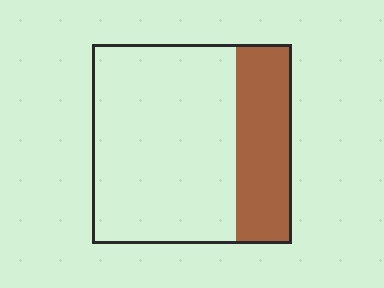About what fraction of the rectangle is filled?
About one quarter (1/4).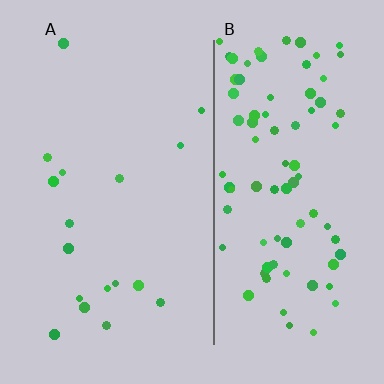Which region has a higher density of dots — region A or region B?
B (the right).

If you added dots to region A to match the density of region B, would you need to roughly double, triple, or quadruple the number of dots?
Approximately quadruple.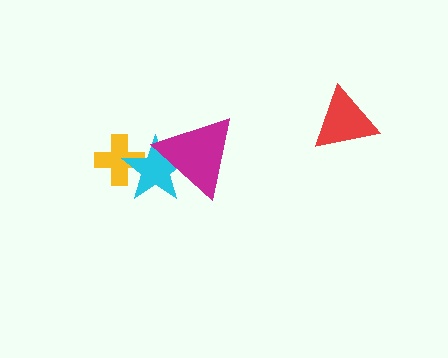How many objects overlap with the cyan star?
2 objects overlap with the cyan star.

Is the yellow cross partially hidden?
Yes, it is partially covered by another shape.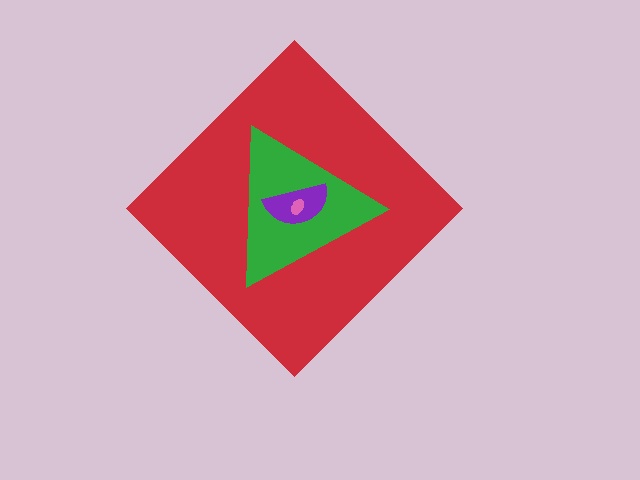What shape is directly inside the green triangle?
The purple semicircle.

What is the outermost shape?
The red diamond.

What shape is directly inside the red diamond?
The green triangle.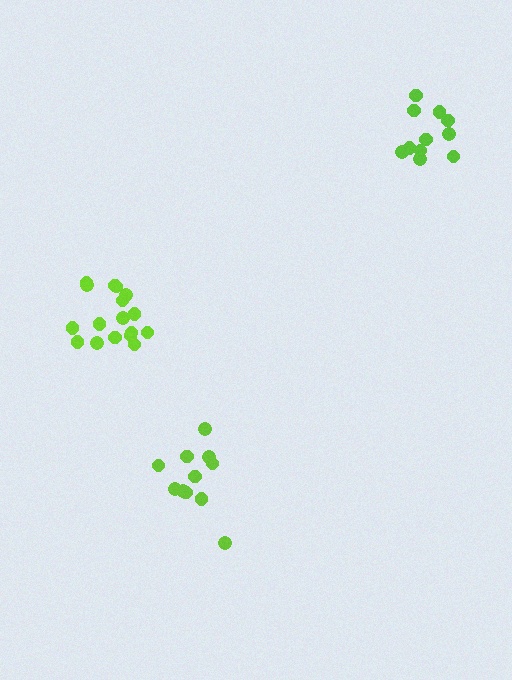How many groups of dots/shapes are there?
There are 3 groups.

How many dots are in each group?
Group 1: 11 dots, Group 2: 11 dots, Group 3: 17 dots (39 total).